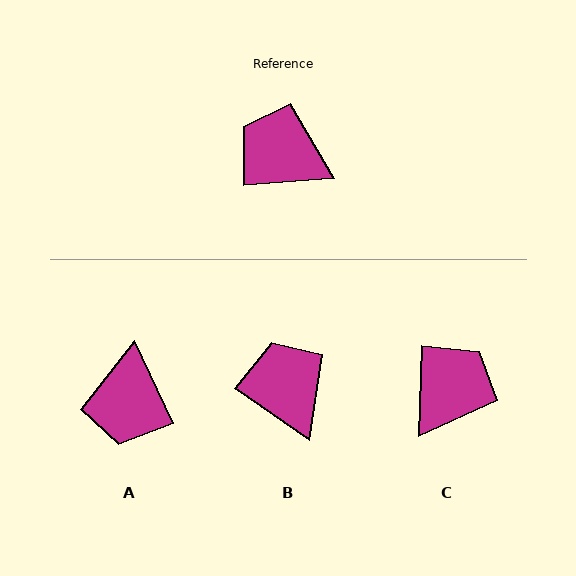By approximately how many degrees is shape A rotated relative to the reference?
Approximately 111 degrees counter-clockwise.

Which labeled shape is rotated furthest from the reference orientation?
A, about 111 degrees away.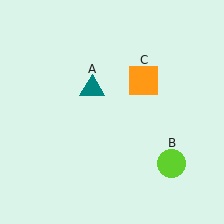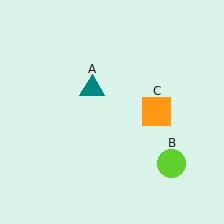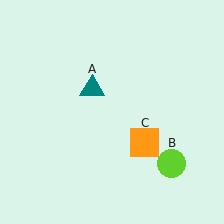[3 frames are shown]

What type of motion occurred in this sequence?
The orange square (object C) rotated clockwise around the center of the scene.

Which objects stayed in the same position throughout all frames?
Teal triangle (object A) and lime circle (object B) remained stationary.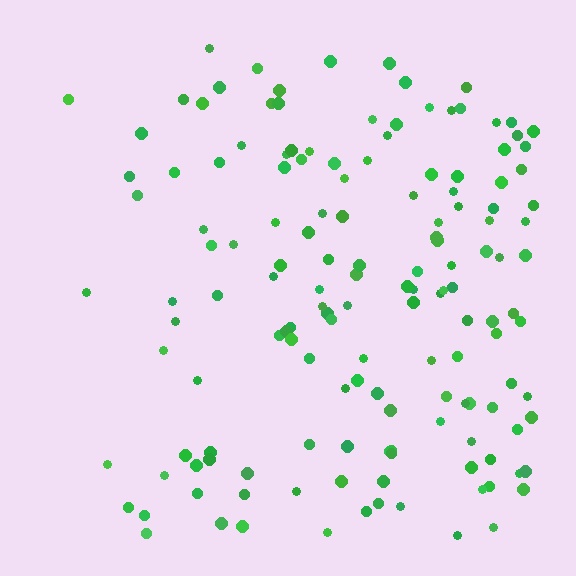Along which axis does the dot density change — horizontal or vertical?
Horizontal.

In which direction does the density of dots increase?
From left to right, with the right side densest.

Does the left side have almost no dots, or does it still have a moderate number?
Still a moderate number, just noticeably fewer than the right.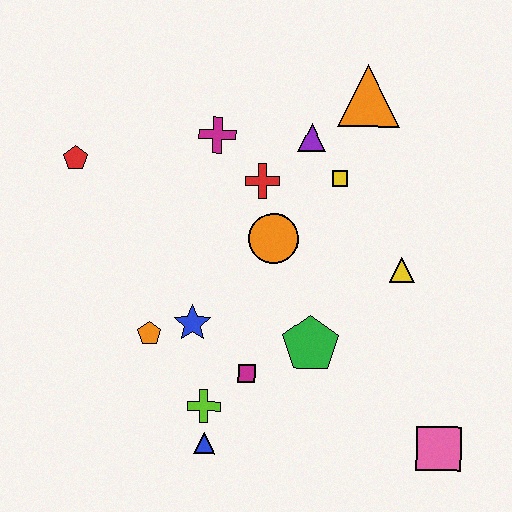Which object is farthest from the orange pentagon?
The orange triangle is farthest from the orange pentagon.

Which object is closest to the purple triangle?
The yellow square is closest to the purple triangle.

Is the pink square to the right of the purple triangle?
Yes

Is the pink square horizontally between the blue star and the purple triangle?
No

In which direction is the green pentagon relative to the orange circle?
The green pentagon is below the orange circle.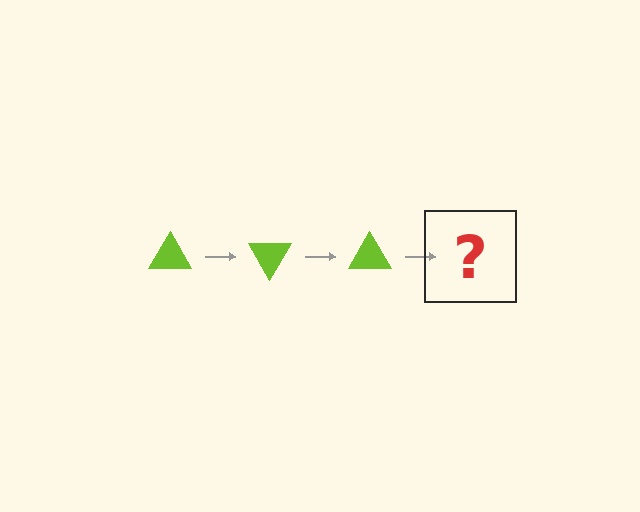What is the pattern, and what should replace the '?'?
The pattern is that the triangle rotates 60 degrees each step. The '?' should be a lime triangle rotated 180 degrees.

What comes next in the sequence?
The next element should be a lime triangle rotated 180 degrees.